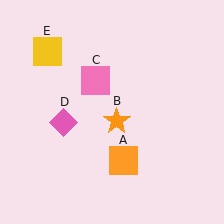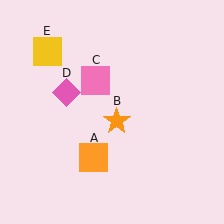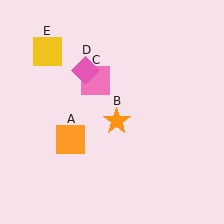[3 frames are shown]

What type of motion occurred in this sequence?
The orange square (object A), pink diamond (object D) rotated clockwise around the center of the scene.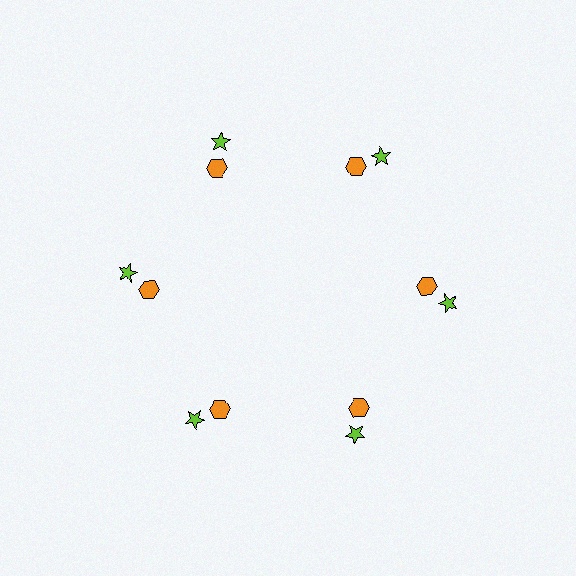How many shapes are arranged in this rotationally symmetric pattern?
There are 12 shapes, arranged in 6 groups of 2.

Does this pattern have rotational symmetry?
Yes, this pattern has 6-fold rotational symmetry. It looks the same after rotating 60 degrees around the center.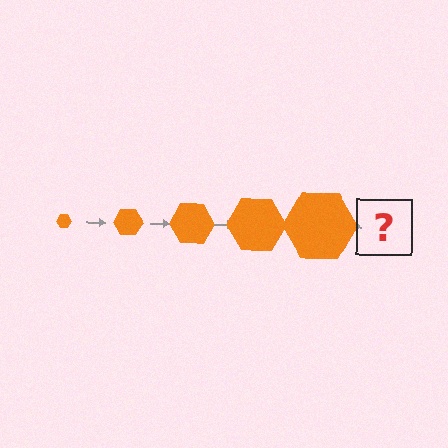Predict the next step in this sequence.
The next step is an orange hexagon, larger than the previous one.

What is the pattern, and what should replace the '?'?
The pattern is that the hexagon gets progressively larger each step. The '?' should be an orange hexagon, larger than the previous one.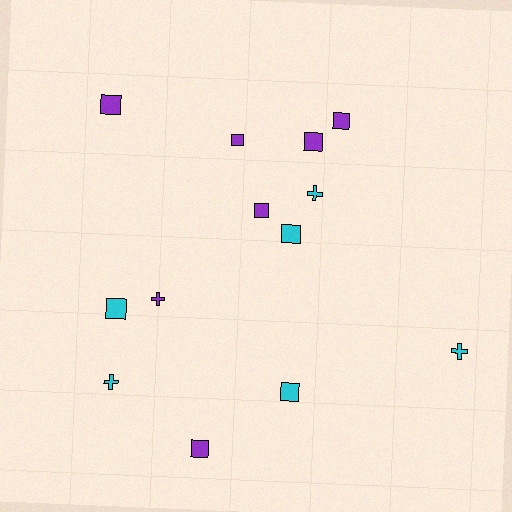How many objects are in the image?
There are 13 objects.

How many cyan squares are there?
There are 3 cyan squares.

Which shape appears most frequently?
Square, with 9 objects.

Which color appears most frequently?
Purple, with 7 objects.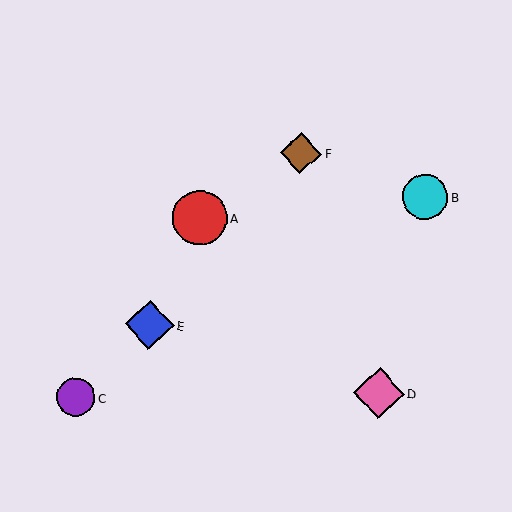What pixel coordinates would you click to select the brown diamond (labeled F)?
Click at (301, 153) to select the brown diamond F.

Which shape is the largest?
The red circle (labeled A) is the largest.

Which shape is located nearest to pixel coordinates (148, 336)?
The blue diamond (labeled E) at (149, 325) is nearest to that location.